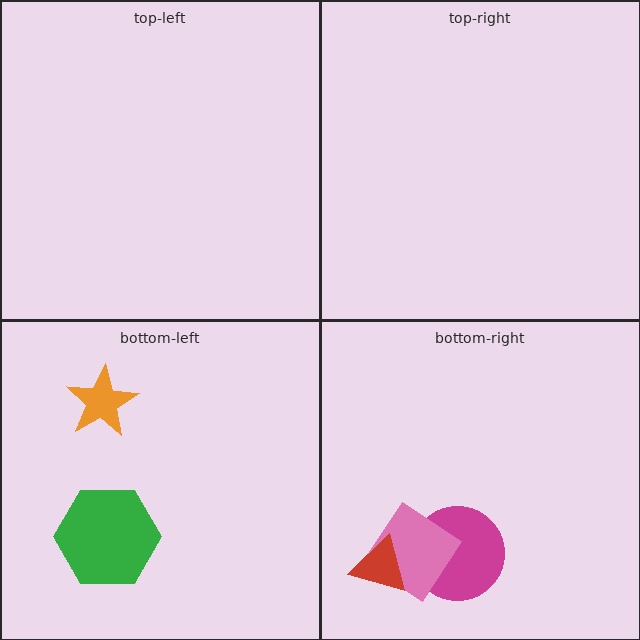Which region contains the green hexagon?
The bottom-left region.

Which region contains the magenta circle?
The bottom-right region.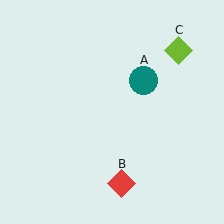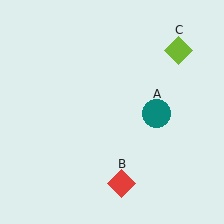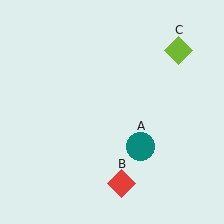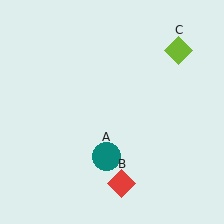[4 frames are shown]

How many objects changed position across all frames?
1 object changed position: teal circle (object A).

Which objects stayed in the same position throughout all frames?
Red diamond (object B) and lime diamond (object C) remained stationary.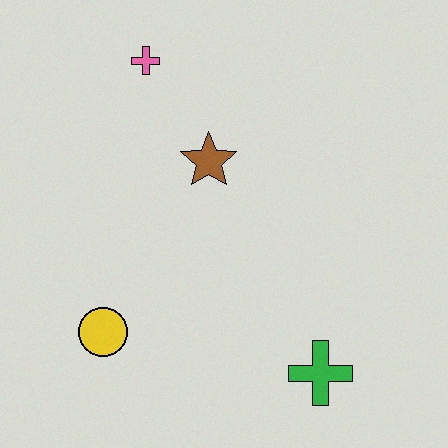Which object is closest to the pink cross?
The brown star is closest to the pink cross.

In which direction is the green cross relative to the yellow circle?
The green cross is to the right of the yellow circle.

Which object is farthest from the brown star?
The green cross is farthest from the brown star.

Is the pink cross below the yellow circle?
No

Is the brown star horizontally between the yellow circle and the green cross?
Yes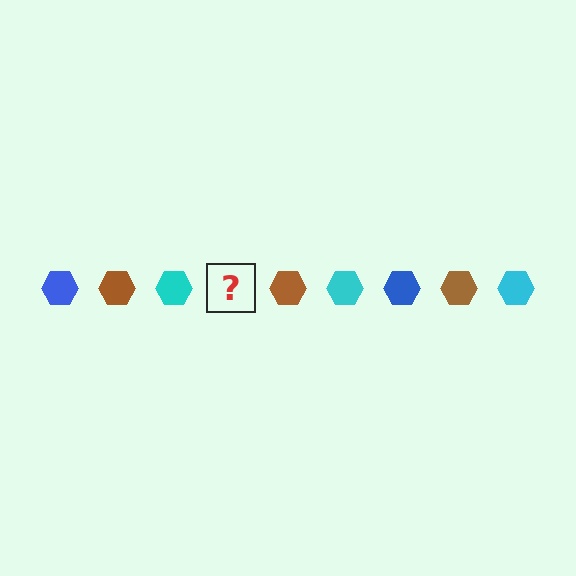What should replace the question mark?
The question mark should be replaced with a blue hexagon.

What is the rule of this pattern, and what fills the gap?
The rule is that the pattern cycles through blue, brown, cyan hexagons. The gap should be filled with a blue hexagon.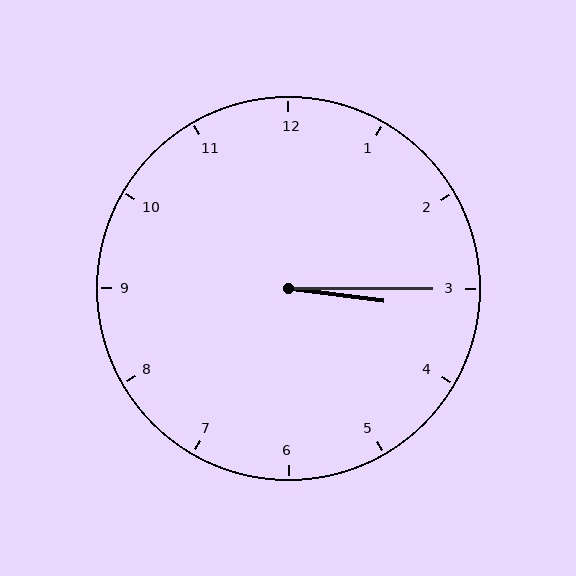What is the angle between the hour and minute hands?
Approximately 8 degrees.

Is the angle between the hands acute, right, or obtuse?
It is acute.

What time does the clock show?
3:15.